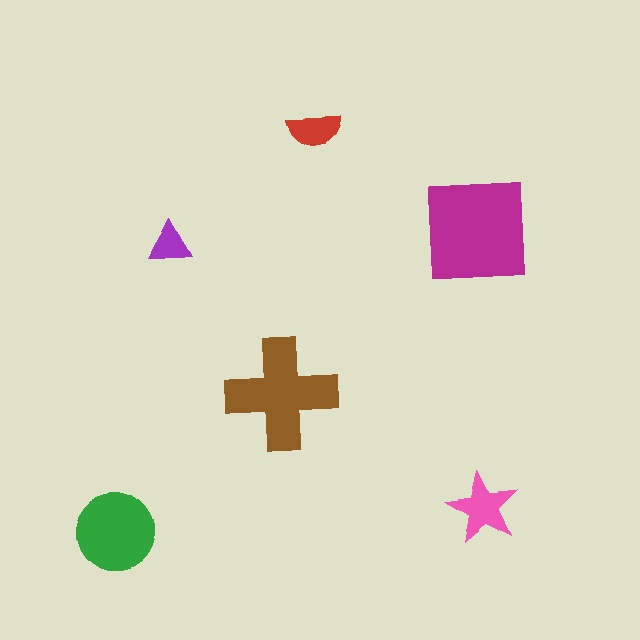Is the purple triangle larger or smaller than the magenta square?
Smaller.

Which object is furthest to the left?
The green circle is leftmost.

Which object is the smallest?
The purple triangle.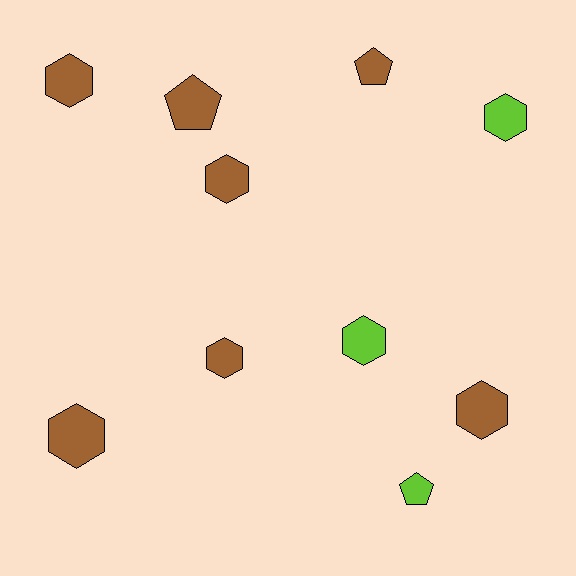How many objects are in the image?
There are 10 objects.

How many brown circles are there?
There are no brown circles.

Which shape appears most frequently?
Hexagon, with 7 objects.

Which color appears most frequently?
Brown, with 7 objects.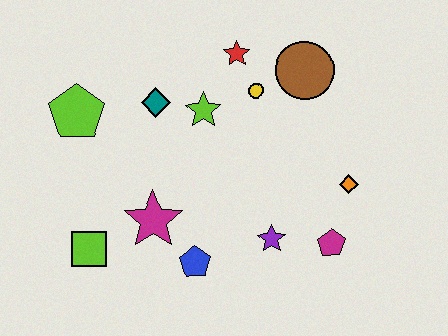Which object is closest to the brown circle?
The yellow circle is closest to the brown circle.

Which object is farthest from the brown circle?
The lime square is farthest from the brown circle.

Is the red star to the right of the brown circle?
No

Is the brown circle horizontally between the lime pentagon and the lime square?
No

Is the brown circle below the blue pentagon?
No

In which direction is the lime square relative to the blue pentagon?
The lime square is to the left of the blue pentagon.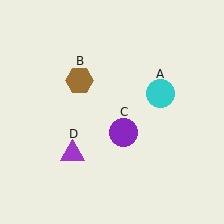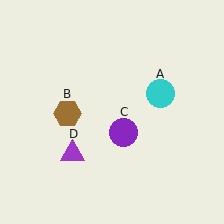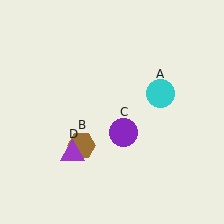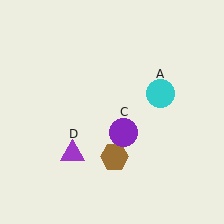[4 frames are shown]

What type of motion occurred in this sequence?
The brown hexagon (object B) rotated counterclockwise around the center of the scene.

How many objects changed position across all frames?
1 object changed position: brown hexagon (object B).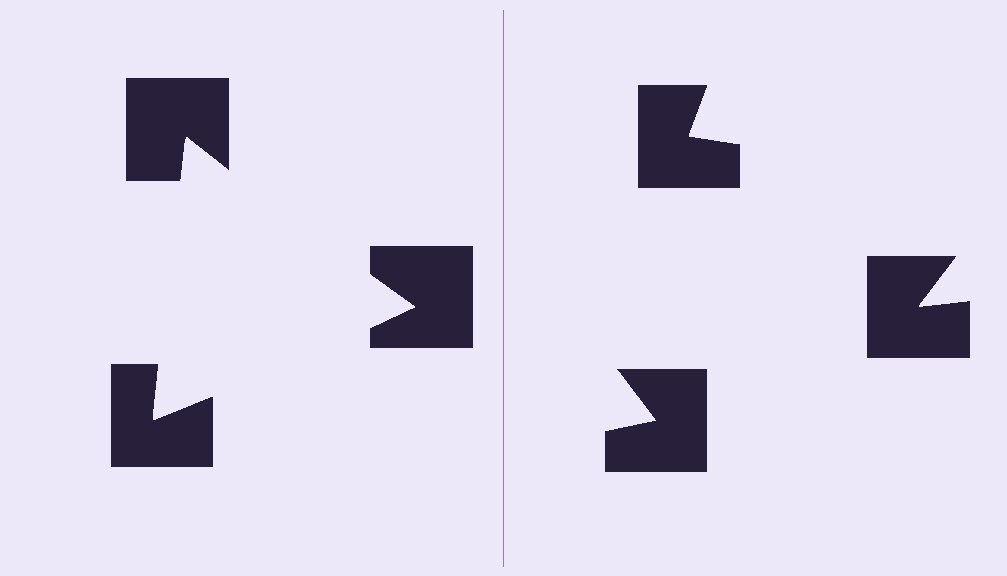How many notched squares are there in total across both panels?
6 — 3 on each side.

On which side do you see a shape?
An illusory triangle appears on the left side. On the right side the wedge cuts are rotated, so no coherent shape forms.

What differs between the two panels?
The notched squares are positioned identically on both sides; only the wedge orientations differ. On the left they align to a triangle; on the right they are misaligned.